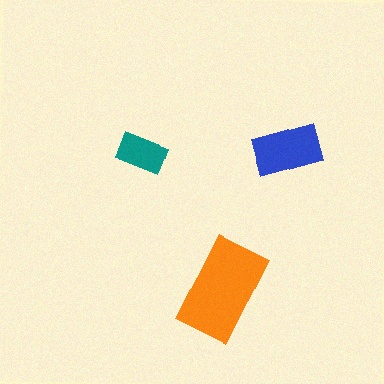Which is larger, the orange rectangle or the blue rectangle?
The orange one.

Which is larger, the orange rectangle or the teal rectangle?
The orange one.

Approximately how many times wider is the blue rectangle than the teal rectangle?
About 1.5 times wider.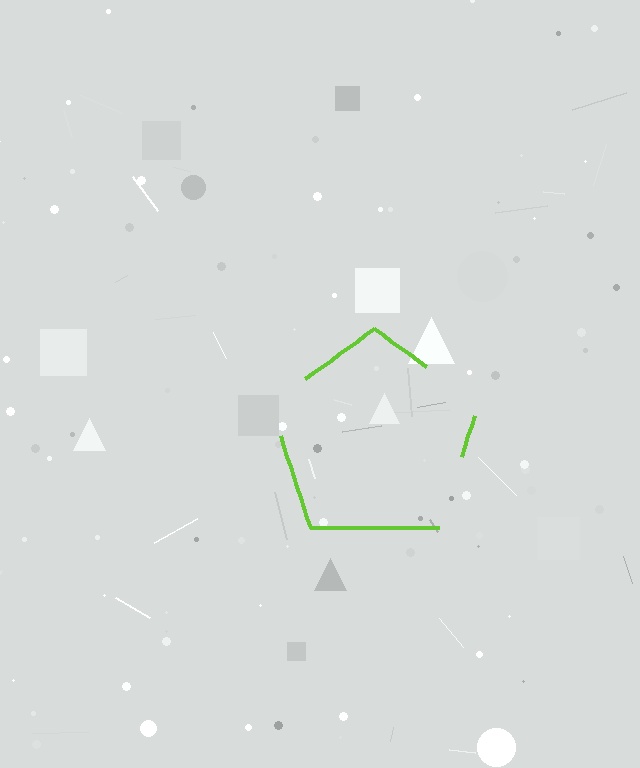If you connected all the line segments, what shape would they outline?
They would outline a pentagon.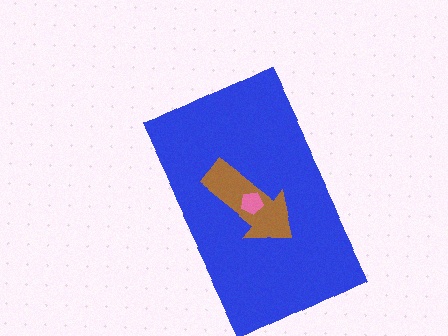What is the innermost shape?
The pink pentagon.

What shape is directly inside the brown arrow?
The pink pentagon.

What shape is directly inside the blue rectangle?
The brown arrow.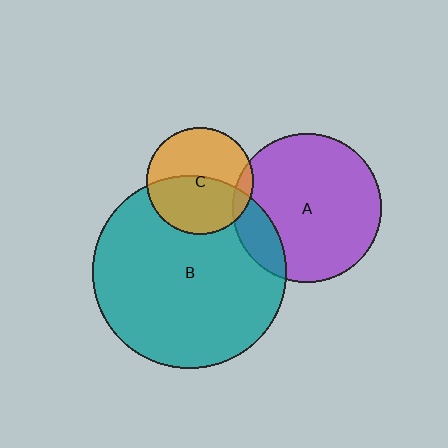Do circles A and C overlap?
Yes.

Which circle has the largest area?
Circle B (teal).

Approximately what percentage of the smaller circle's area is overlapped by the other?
Approximately 10%.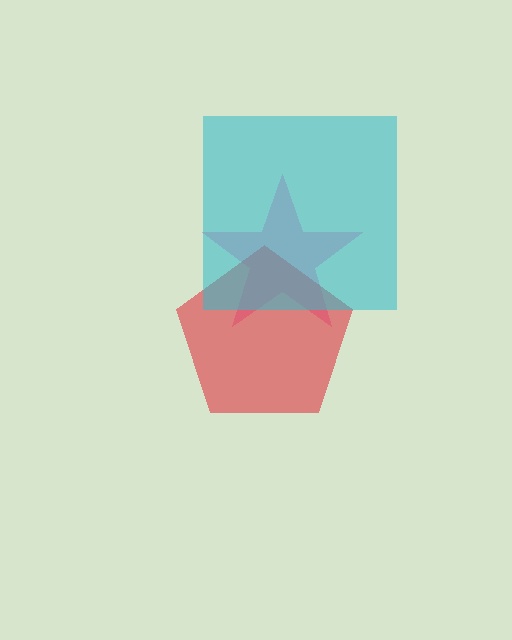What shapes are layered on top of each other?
The layered shapes are: a pink star, a red pentagon, a cyan square.